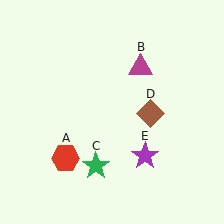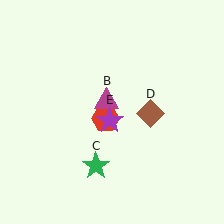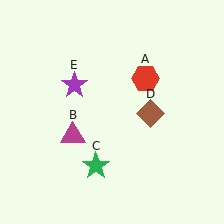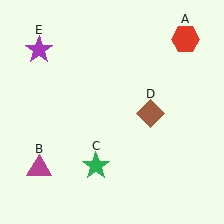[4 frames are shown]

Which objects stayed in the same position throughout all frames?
Green star (object C) and brown diamond (object D) remained stationary.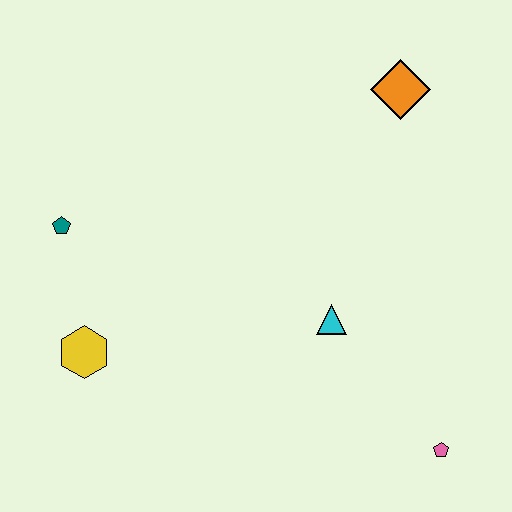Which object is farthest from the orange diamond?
The yellow hexagon is farthest from the orange diamond.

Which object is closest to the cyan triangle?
The pink pentagon is closest to the cyan triangle.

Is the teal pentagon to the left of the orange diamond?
Yes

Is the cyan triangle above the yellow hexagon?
Yes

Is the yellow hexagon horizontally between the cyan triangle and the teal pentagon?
Yes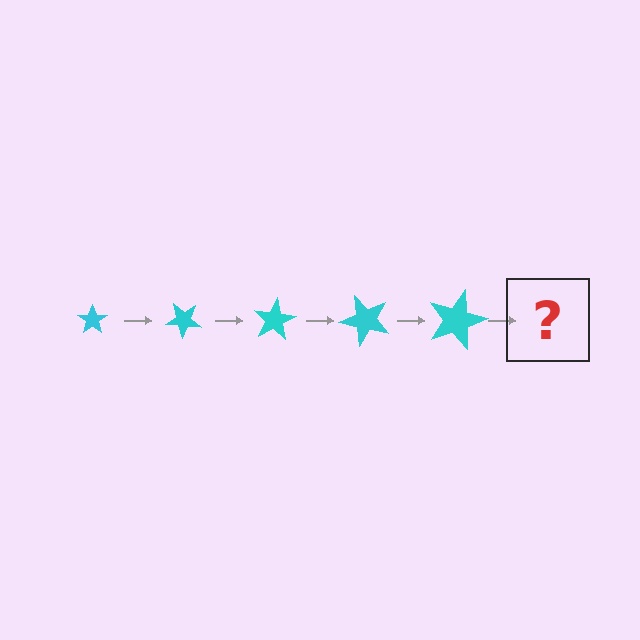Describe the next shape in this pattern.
It should be a star, larger than the previous one and rotated 200 degrees from the start.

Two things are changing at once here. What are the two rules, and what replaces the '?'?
The two rules are that the star grows larger each step and it rotates 40 degrees each step. The '?' should be a star, larger than the previous one and rotated 200 degrees from the start.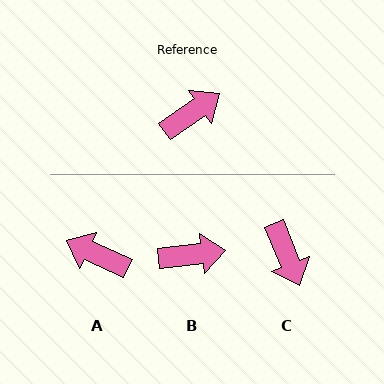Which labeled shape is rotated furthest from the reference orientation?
A, about 121 degrees away.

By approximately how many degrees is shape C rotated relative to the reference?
Approximately 102 degrees clockwise.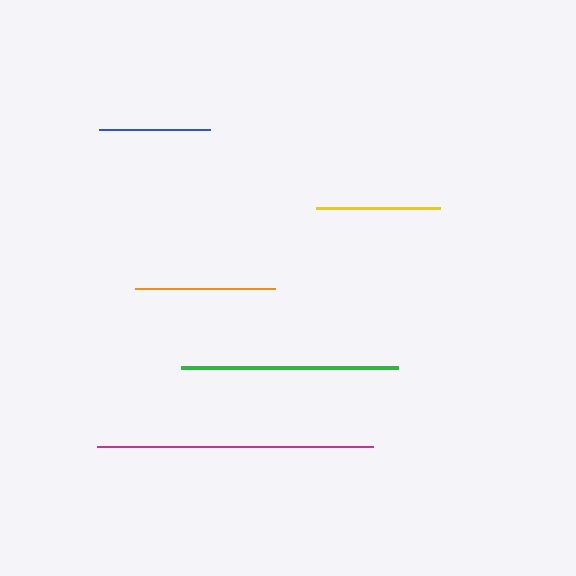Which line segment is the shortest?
The blue line is the shortest at approximately 111 pixels.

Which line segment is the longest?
The magenta line is the longest at approximately 276 pixels.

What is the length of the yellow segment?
The yellow segment is approximately 125 pixels long.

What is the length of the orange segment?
The orange segment is approximately 140 pixels long.